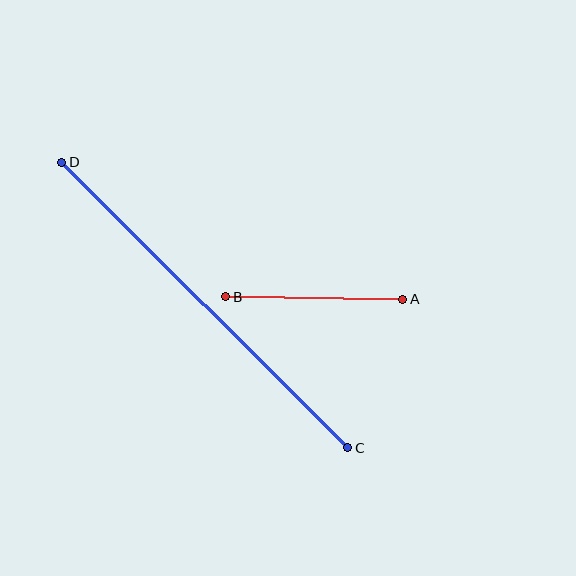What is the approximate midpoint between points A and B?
The midpoint is at approximately (314, 298) pixels.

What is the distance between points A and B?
The distance is approximately 177 pixels.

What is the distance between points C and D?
The distance is approximately 404 pixels.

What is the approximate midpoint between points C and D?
The midpoint is at approximately (205, 305) pixels.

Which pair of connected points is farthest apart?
Points C and D are farthest apart.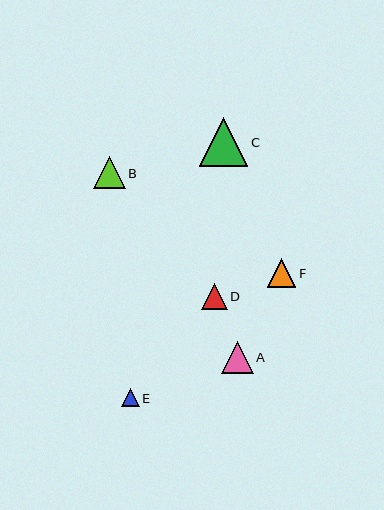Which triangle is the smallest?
Triangle E is the smallest with a size of approximately 18 pixels.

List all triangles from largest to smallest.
From largest to smallest: C, A, B, F, D, E.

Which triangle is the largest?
Triangle C is the largest with a size of approximately 48 pixels.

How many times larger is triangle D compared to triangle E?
Triangle D is approximately 1.4 times the size of triangle E.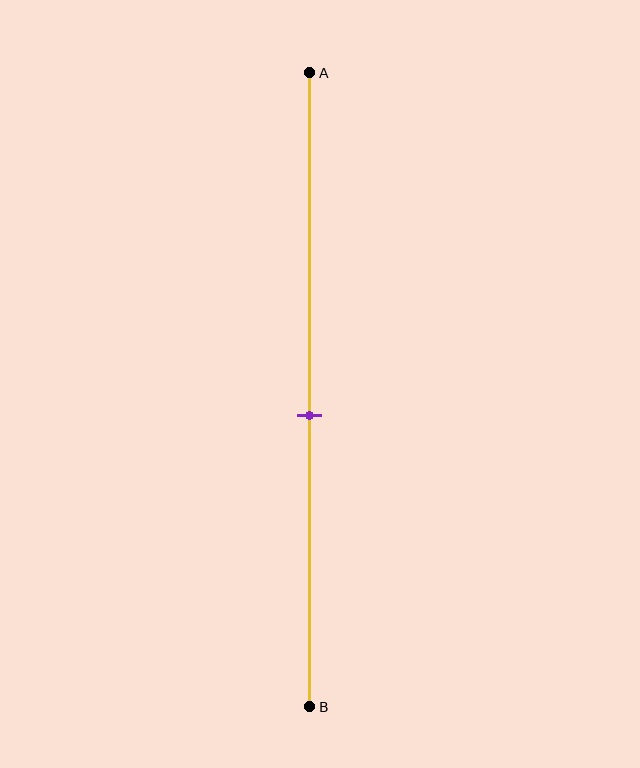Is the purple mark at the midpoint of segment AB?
No, the mark is at about 55% from A, not at the 50% midpoint.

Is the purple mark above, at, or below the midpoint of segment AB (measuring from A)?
The purple mark is below the midpoint of segment AB.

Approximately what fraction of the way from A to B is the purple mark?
The purple mark is approximately 55% of the way from A to B.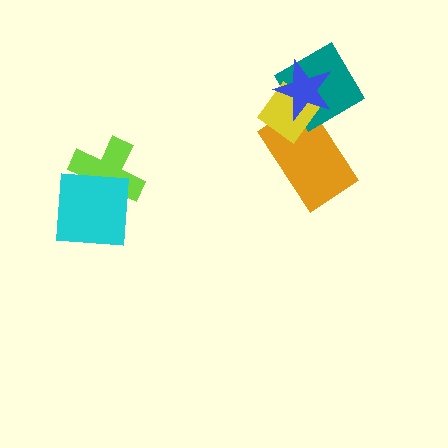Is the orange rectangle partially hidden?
Yes, it is partially covered by another shape.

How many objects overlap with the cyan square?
1 object overlaps with the cyan square.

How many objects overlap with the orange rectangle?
3 objects overlap with the orange rectangle.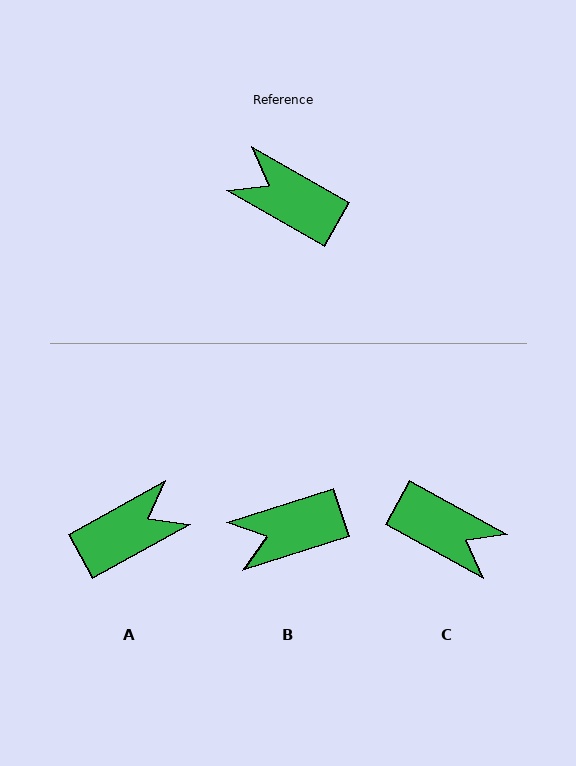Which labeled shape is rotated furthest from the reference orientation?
C, about 179 degrees away.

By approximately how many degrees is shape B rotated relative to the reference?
Approximately 47 degrees counter-clockwise.